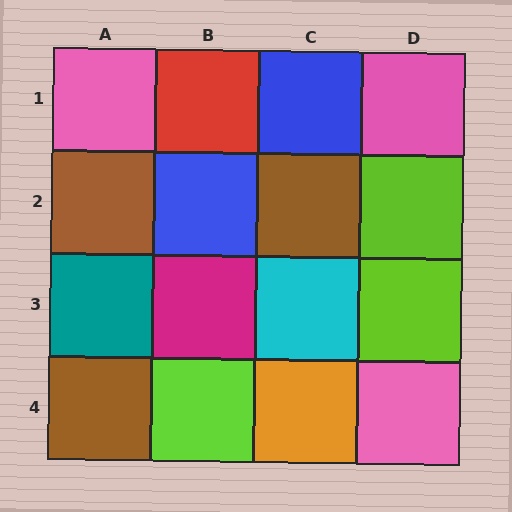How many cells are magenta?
1 cell is magenta.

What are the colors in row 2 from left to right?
Brown, blue, brown, lime.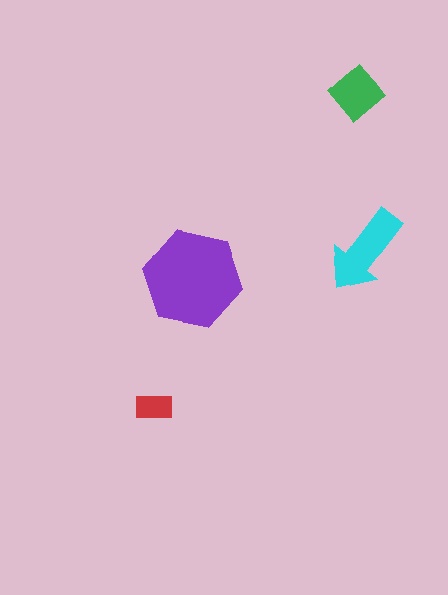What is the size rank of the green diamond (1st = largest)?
3rd.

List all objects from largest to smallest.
The purple hexagon, the cyan arrow, the green diamond, the red rectangle.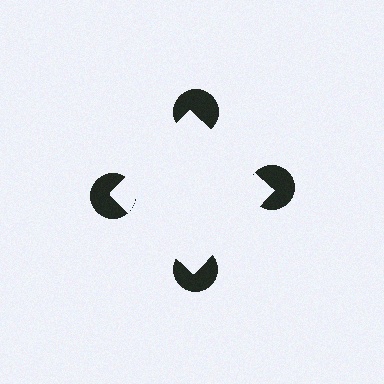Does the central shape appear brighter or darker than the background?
It typically appears slightly brighter than the background, even though no actual brightness change is drawn.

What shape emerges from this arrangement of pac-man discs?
An illusory square — its edges are inferred from the aligned wedge cuts in the pac-man discs, not physically drawn.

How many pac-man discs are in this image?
There are 4 — one at each vertex of the illusory square.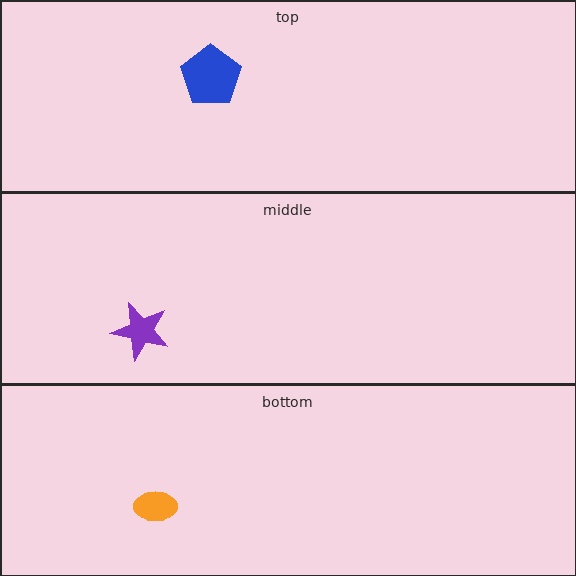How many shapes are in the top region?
1.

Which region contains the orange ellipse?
The bottom region.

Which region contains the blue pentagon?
The top region.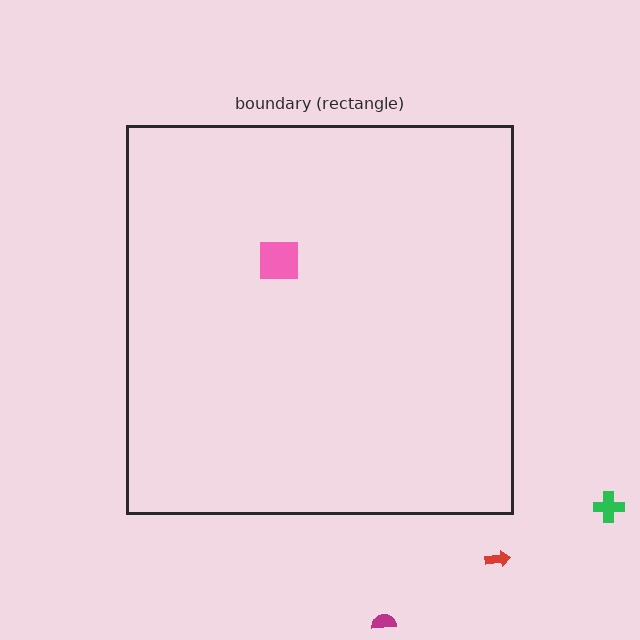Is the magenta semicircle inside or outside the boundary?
Outside.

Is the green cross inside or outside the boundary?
Outside.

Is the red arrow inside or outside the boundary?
Outside.